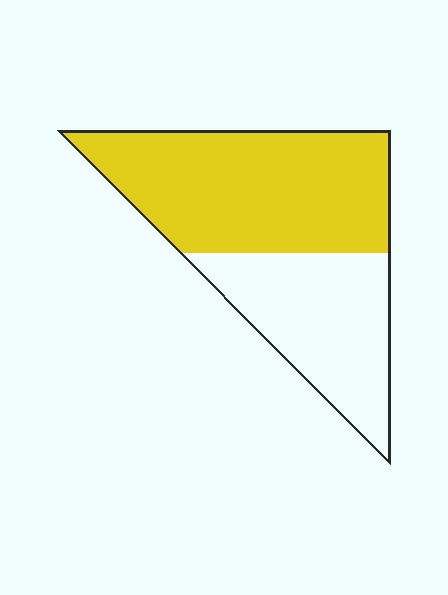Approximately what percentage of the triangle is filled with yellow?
Approximately 60%.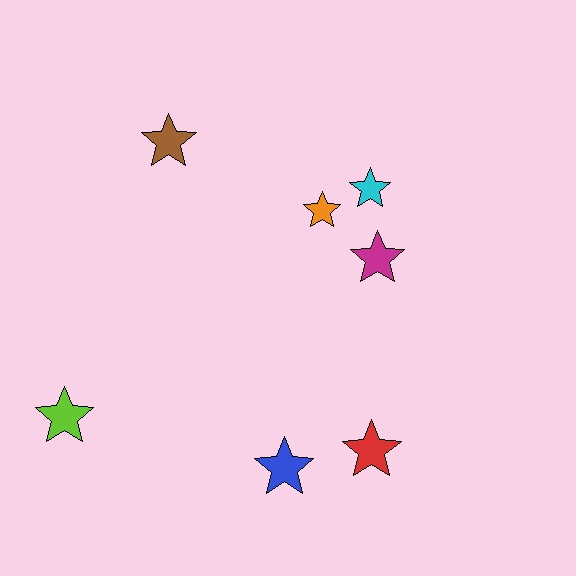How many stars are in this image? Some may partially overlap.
There are 7 stars.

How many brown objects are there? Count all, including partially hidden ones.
There is 1 brown object.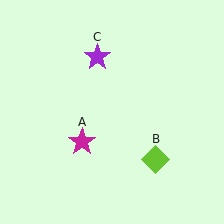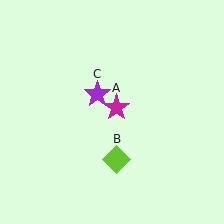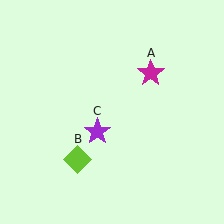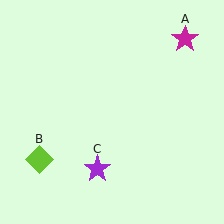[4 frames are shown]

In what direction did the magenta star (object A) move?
The magenta star (object A) moved up and to the right.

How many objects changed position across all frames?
3 objects changed position: magenta star (object A), lime diamond (object B), purple star (object C).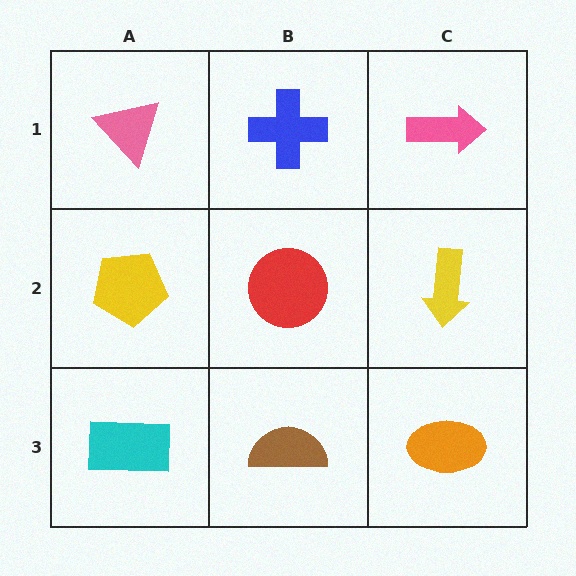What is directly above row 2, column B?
A blue cross.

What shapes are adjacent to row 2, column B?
A blue cross (row 1, column B), a brown semicircle (row 3, column B), a yellow pentagon (row 2, column A), a yellow arrow (row 2, column C).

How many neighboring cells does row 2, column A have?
3.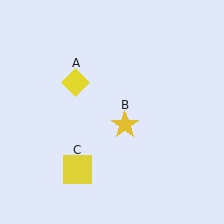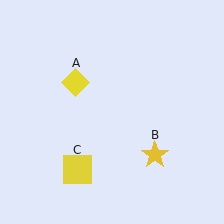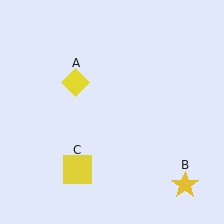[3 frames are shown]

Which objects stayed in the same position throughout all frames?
Yellow diamond (object A) and yellow square (object C) remained stationary.